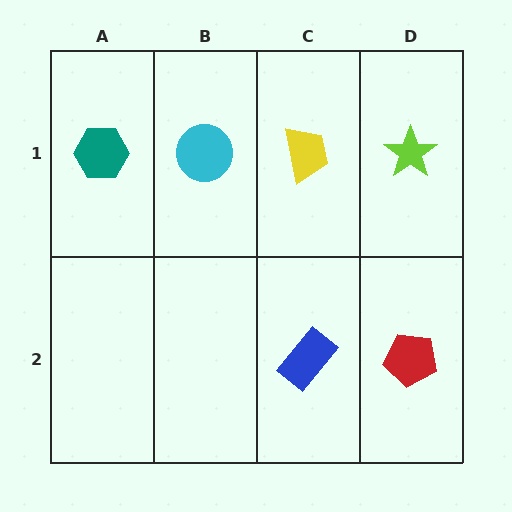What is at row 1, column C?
A yellow trapezoid.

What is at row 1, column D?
A lime star.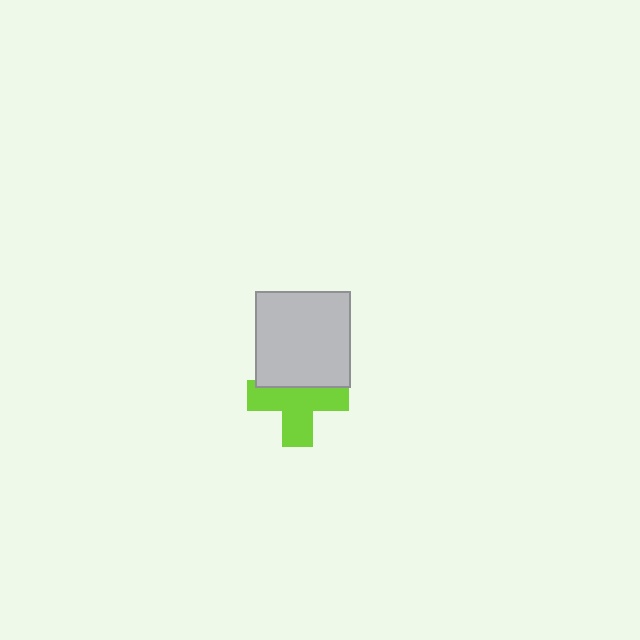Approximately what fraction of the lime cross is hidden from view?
Roughly 34% of the lime cross is hidden behind the light gray square.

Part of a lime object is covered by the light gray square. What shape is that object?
It is a cross.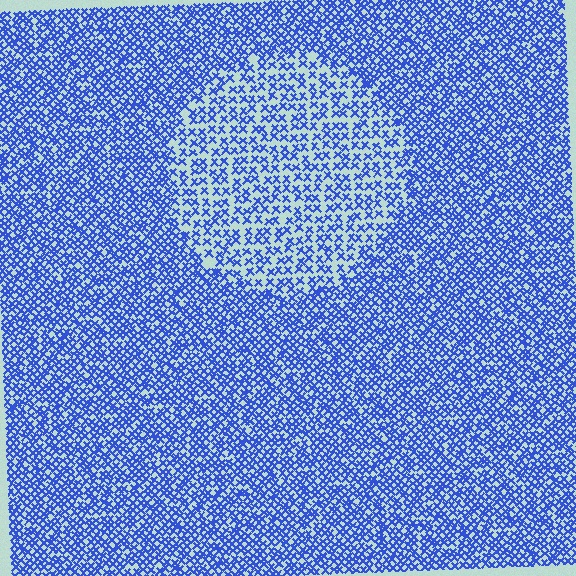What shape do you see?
I see a circle.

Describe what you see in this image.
The image contains small blue elements arranged at two different densities. A circle-shaped region is visible where the elements are less densely packed than the surrounding area.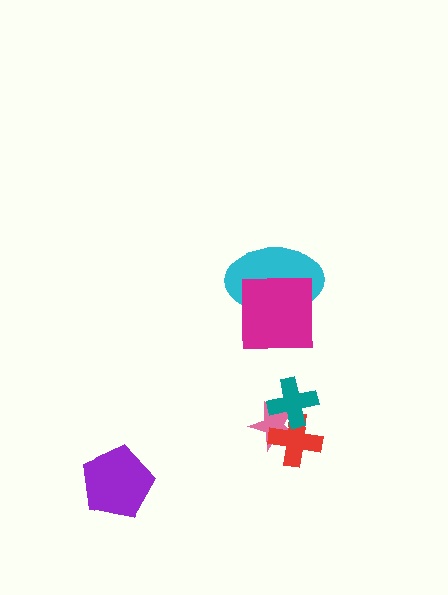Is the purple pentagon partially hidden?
No, no other shape covers it.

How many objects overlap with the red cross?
2 objects overlap with the red cross.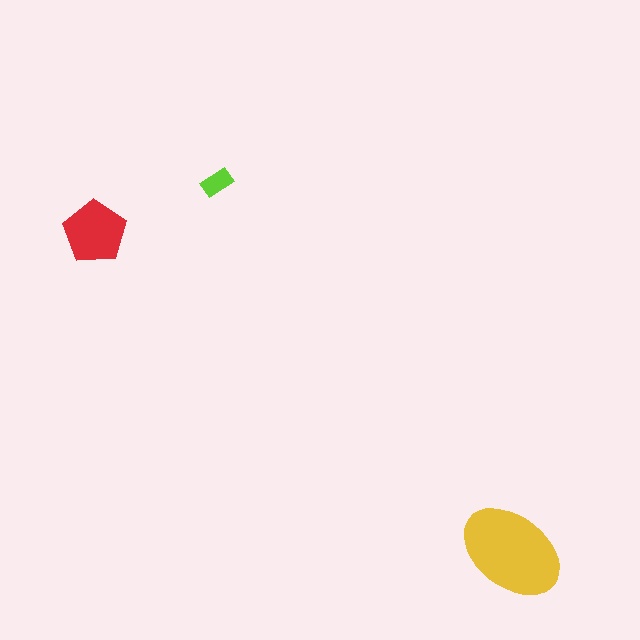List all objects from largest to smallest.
The yellow ellipse, the red pentagon, the lime rectangle.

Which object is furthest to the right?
The yellow ellipse is rightmost.